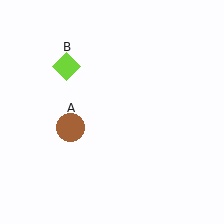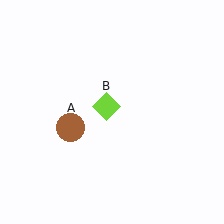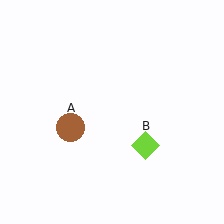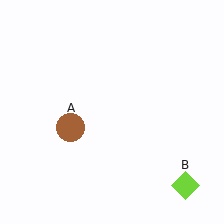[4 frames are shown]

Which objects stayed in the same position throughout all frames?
Brown circle (object A) remained stationary.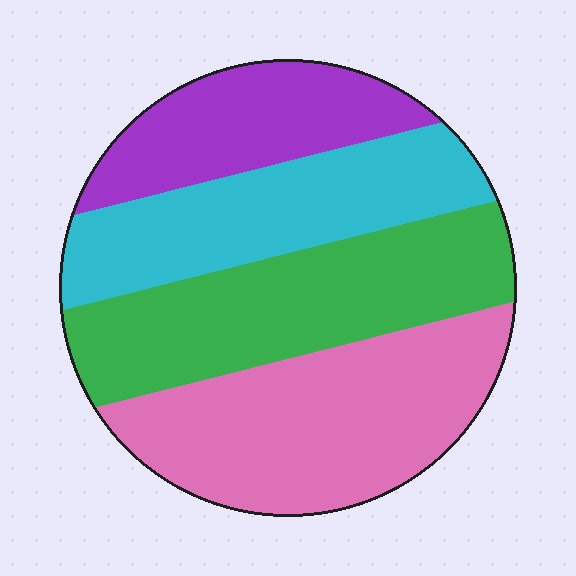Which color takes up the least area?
Purple, at roughly 20%.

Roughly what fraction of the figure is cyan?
Cyan takes up about one quarter (1/4) of the figure.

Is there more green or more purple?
Green.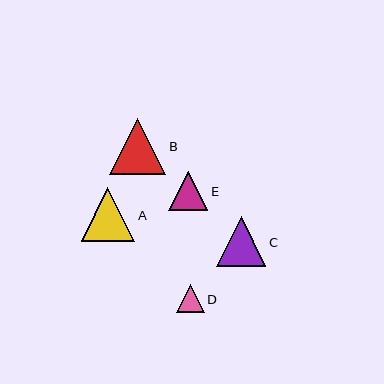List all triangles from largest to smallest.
From largest to smallest: B, A, C, E, D.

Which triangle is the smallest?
Triangle D is the smallest with a size of approximately 28 pixels.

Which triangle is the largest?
Triangle B is the largest with a size of approximately 56 pixels.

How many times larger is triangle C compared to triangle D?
Triangle C is approximately 1.8 times the size of triangle D.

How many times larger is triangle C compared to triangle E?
Triangle C is approximately 1.2 times the size of triangle E.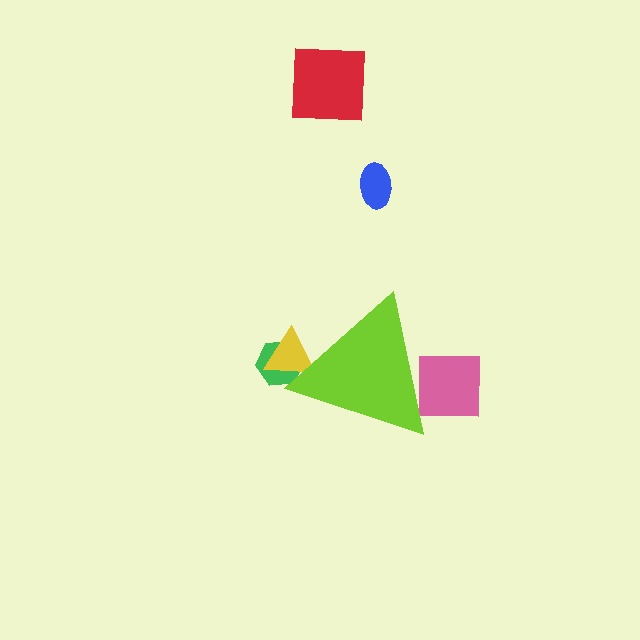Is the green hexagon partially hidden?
Yes, the green hexagon is partially hidden behind the lime triangle.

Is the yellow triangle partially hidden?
Yes, the yellow triangle is partially hidden behind the lime triangle.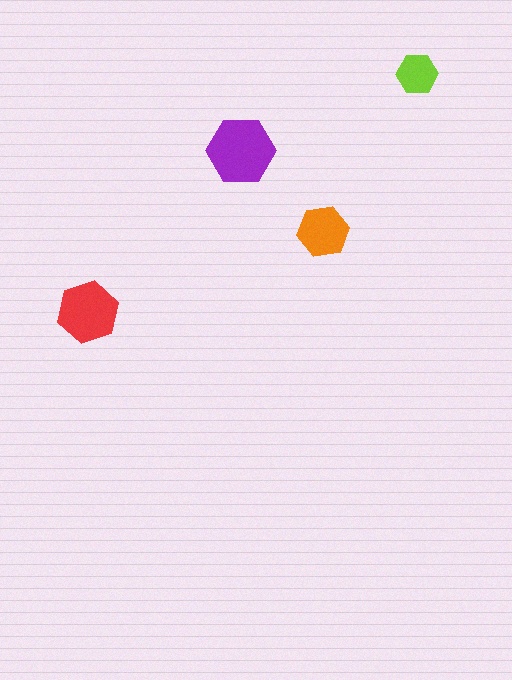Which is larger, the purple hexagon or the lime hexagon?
The purple one.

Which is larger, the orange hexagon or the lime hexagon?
The orange one.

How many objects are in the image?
There are 4 objects in the image.